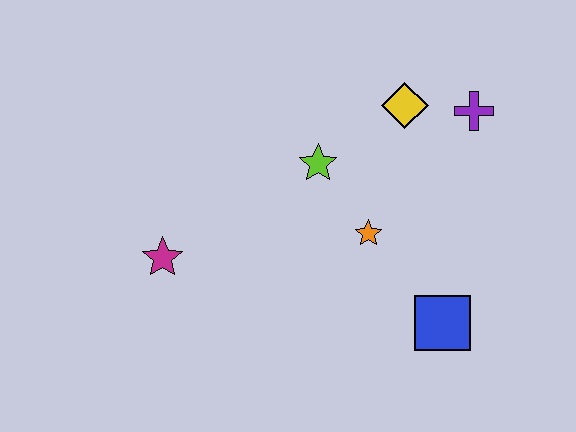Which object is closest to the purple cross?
The yellow diamond is closest to the purple cross.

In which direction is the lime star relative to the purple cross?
The lime star is to the left of the purple cross.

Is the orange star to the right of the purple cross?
No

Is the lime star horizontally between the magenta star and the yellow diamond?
Yes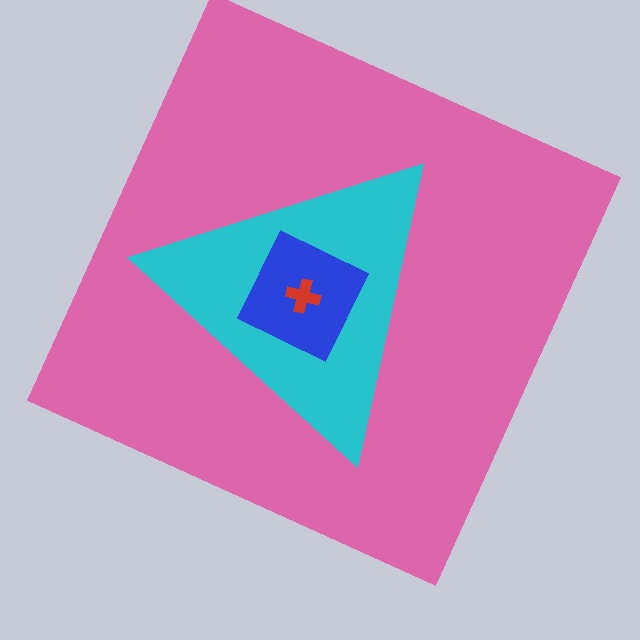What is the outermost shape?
The pink square.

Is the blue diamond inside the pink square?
Yes.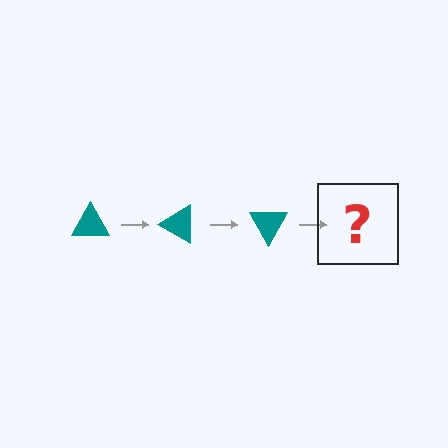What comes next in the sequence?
The next element should be a teal triangle rotated 90 degrees.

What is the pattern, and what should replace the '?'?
The pattern is that the triangle rotates 30 degrees each step. The '?' should be a teal triangle rotated 90 degrees.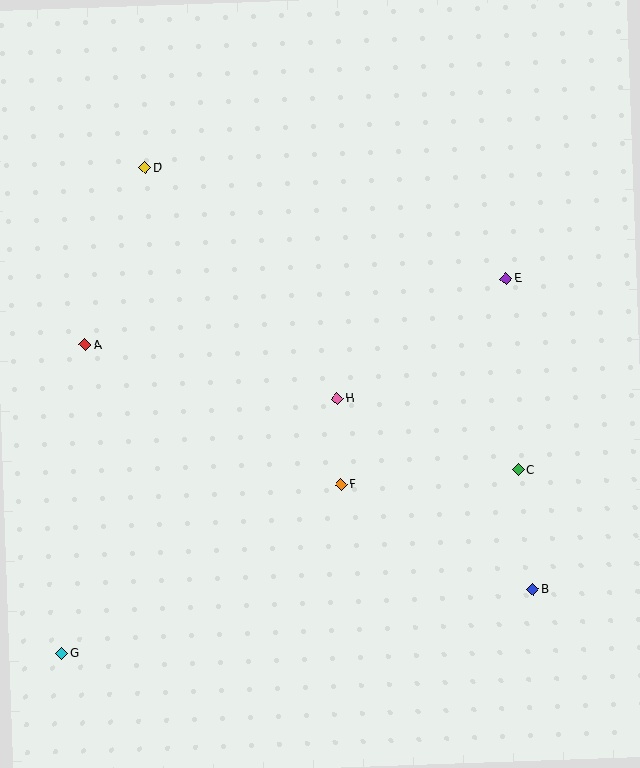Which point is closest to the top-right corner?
Point E is closest to the top-right corner.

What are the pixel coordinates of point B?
Point B is at (533, 589).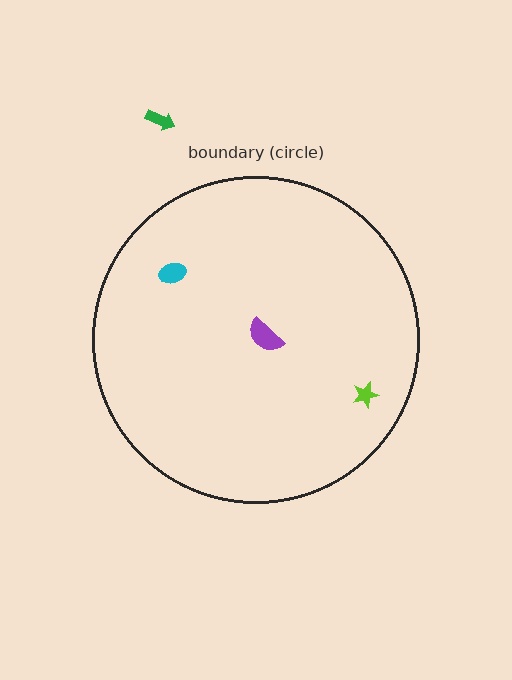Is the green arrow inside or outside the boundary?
Outside.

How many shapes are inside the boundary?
3 inside, 1 outside.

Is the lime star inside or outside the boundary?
Inside.